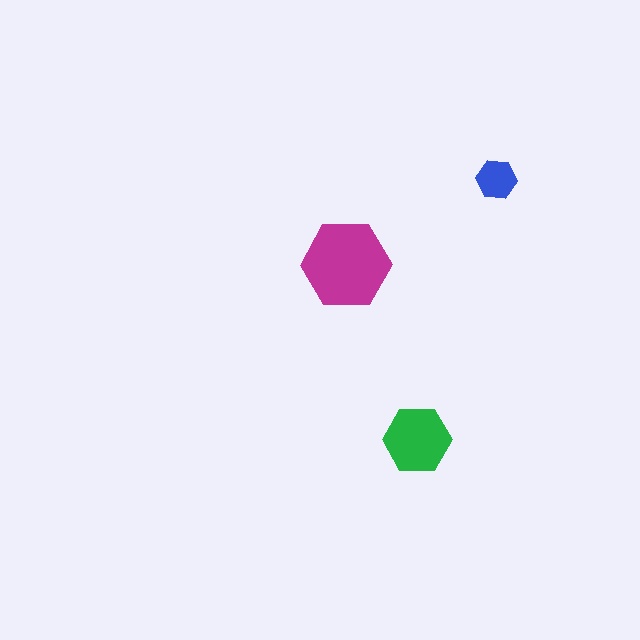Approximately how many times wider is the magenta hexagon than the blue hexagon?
About 2 times wider.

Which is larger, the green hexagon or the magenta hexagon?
The magenta one.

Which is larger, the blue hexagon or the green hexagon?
The green one.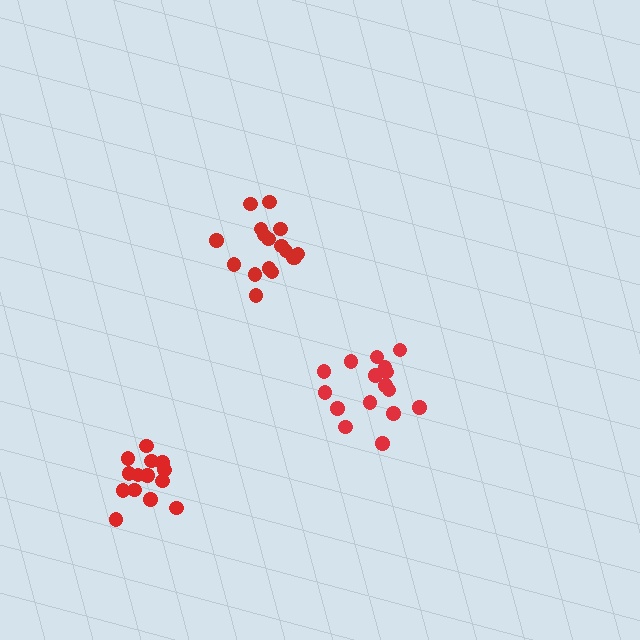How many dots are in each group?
Group 1: 16 dots, Group 2: 17 dots, Group 3: 14 dots (47 total).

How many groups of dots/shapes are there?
There are 3 groups.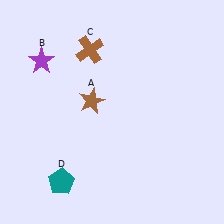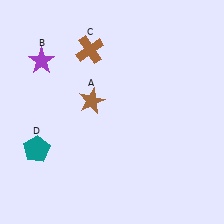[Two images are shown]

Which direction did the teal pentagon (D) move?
The teal pentagon (D) moved up.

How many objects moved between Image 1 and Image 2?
1 object moved between the two images.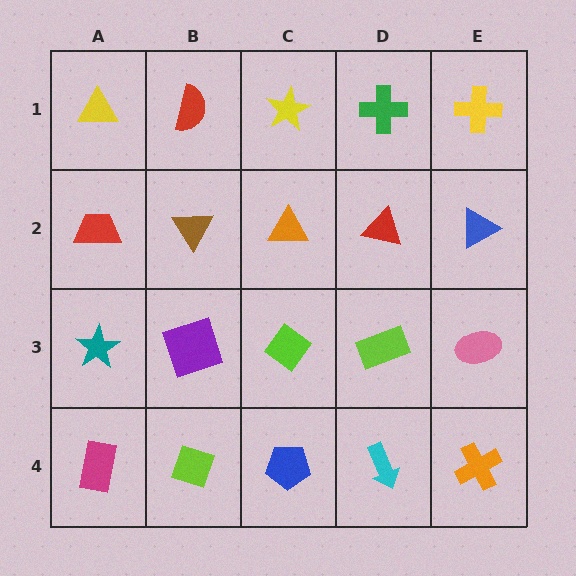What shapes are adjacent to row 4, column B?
A purple square (row 3, column B), a magenta rectangle (row 4, column A), a blue pentagon (row 4, column C).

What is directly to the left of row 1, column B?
A yellow triangle.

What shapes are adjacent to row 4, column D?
A lime rectangle (row 3, column D), a blue pentagon (row 4, column C), an orange cross (row 4, column E).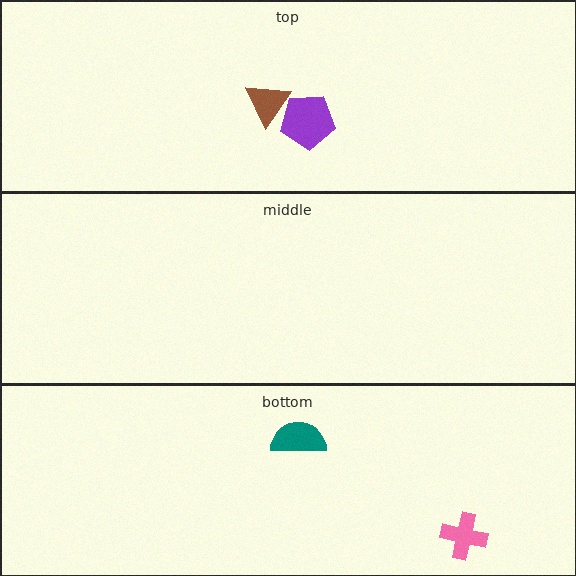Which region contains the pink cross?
The bottom region.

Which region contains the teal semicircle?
The bottom region.